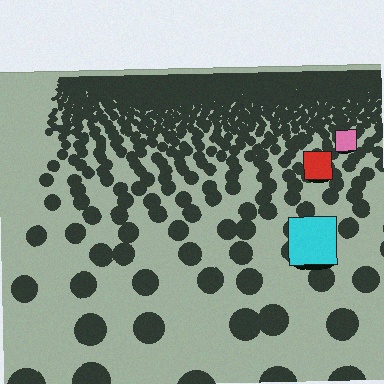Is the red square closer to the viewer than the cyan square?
No. The cyan square is closer — you can tell from the texture gradient: the ground texture is coarser near it.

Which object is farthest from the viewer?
The pink square is farthest from the viewer. It appears smaller and the ground texture around it is denser.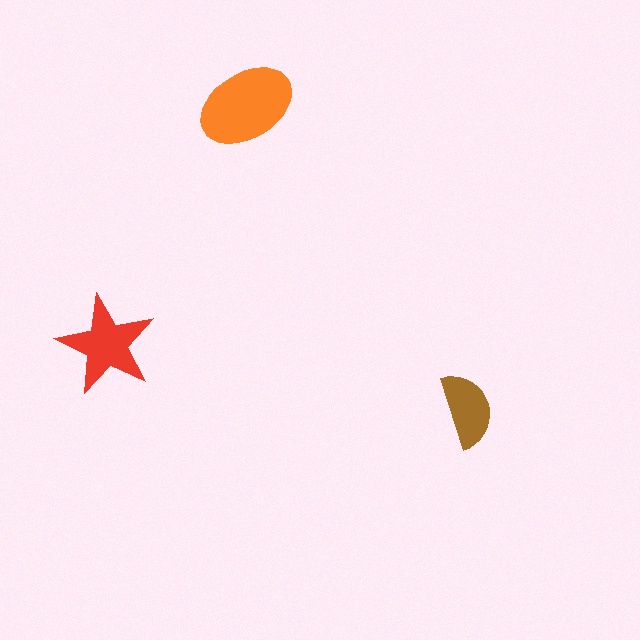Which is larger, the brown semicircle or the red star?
The red star.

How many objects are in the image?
There are 3 objects in the image.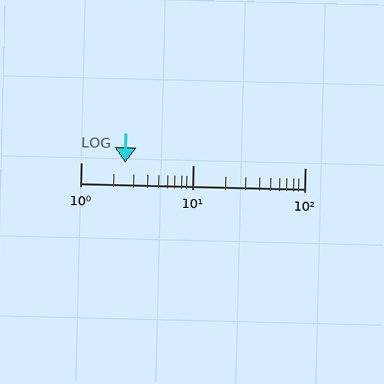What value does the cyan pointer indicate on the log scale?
The pointer indicates approximately 2.5.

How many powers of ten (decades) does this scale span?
The scale spans 2 decades, from 1 to 100.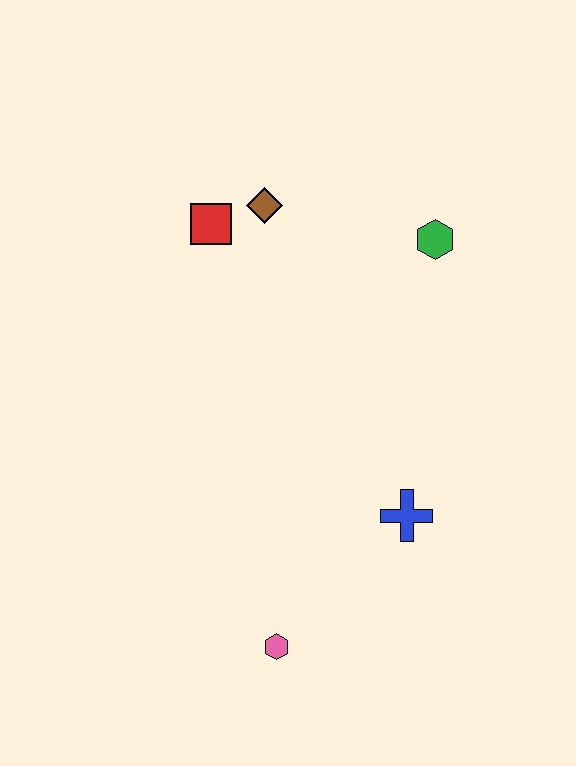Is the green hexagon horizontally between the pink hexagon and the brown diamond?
No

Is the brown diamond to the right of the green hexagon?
No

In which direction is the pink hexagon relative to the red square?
The pink hexagon is below the red square.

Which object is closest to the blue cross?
The pink hexagon is closest to the blue cross.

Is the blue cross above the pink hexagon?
Yes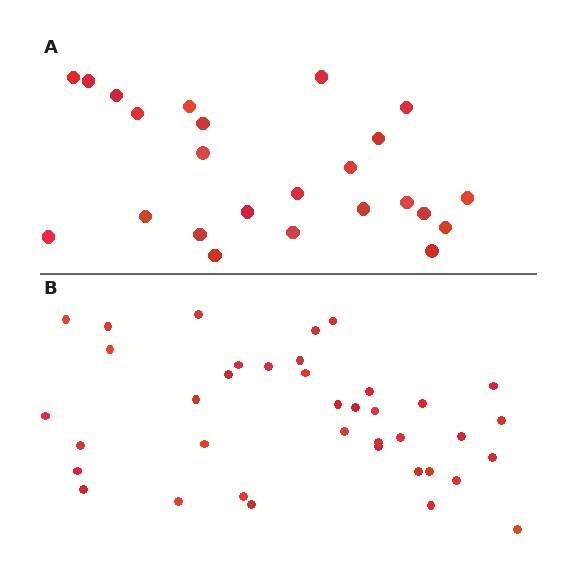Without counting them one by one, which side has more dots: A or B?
Region B (the bottom region) has more dots.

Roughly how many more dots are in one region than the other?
Region B has approximately 15 more dots than region A.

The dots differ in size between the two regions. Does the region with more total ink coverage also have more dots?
No. Region A has more total ink coverage because its dots are larger, but region B actually contains more individual dots. Total area can be misleading — the number of items is what matters here.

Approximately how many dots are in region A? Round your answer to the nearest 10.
About 20 dots. (The exact count is 24, which rounds to 20.)